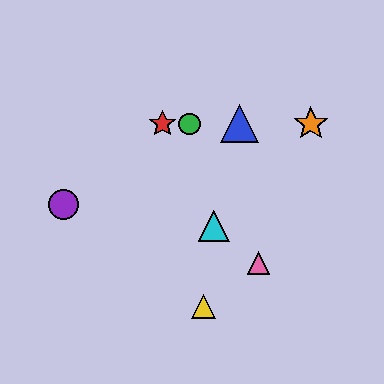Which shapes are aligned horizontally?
The red star, the blue triangle, the green circle, the orange star are aligned horizontally.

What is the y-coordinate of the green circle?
The green circle is at y≈124.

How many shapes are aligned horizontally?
4 shapes (the red star, the blue triangle, the green circle, the orange star) are aligned horizontally.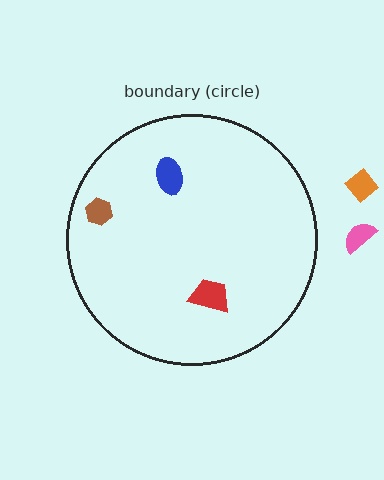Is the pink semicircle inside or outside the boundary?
Outside.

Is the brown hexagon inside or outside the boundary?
Inside.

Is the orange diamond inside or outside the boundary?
Outside.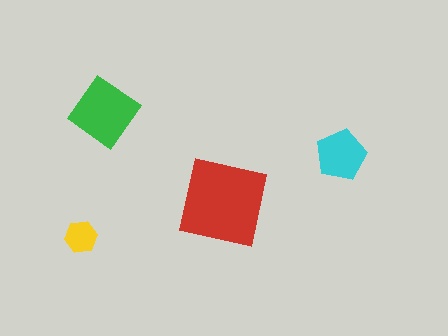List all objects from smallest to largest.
The yellow hexagon, the cyan pentagon, the green diamond, the red square.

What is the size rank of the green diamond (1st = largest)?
2nd.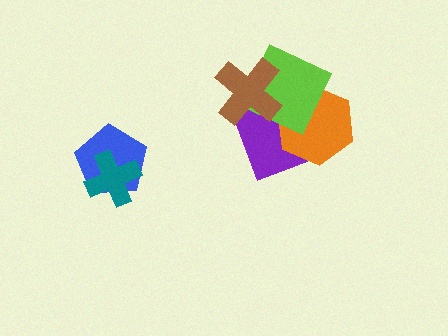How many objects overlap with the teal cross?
1 object overlaps with the teal cross.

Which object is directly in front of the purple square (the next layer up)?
The orange hexagon is directly in front of the purple square.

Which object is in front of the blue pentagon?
The teal cross is in front of the blue pentagon.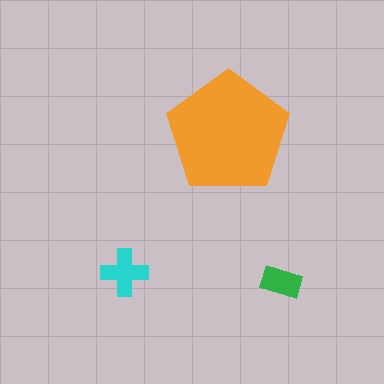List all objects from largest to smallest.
The orange pentagon, the cyan cross, the green rectangle.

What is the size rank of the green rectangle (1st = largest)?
3rd.